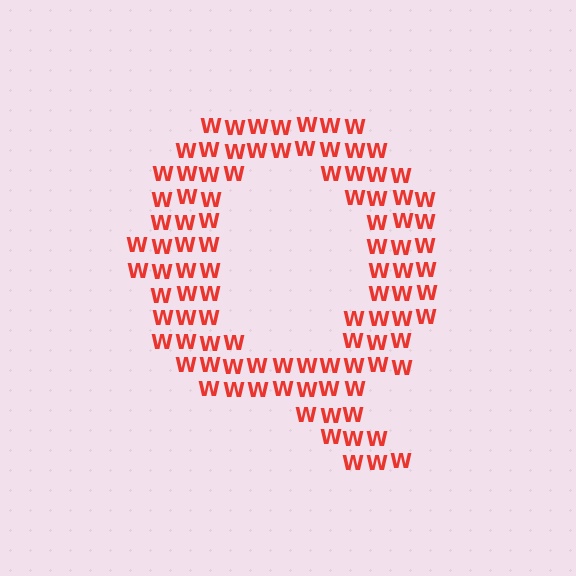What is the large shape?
The large shape is the letter Q.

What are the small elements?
The small elements are letter W's.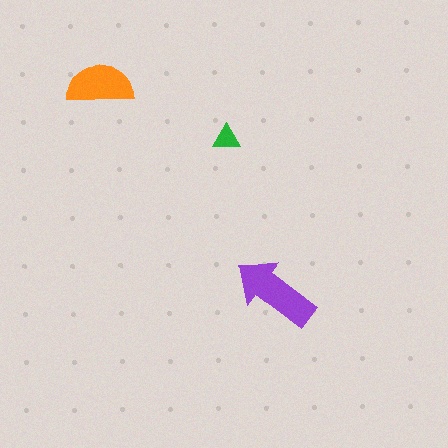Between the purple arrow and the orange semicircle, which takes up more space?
The purple arrow.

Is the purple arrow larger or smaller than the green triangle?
Larger.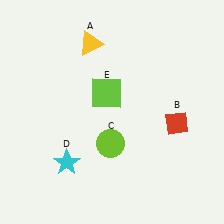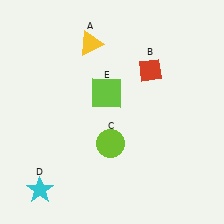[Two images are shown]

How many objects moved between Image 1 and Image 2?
2 objects moved between the two images.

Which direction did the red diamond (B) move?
The red diamond (B) moved up.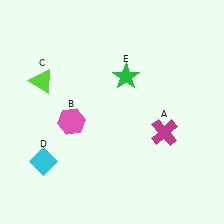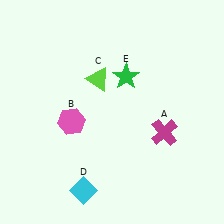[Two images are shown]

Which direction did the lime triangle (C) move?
The lime triangle (C) moved right.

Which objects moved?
The objects that moved are: the lime triangle (C), the cyan diamond (D).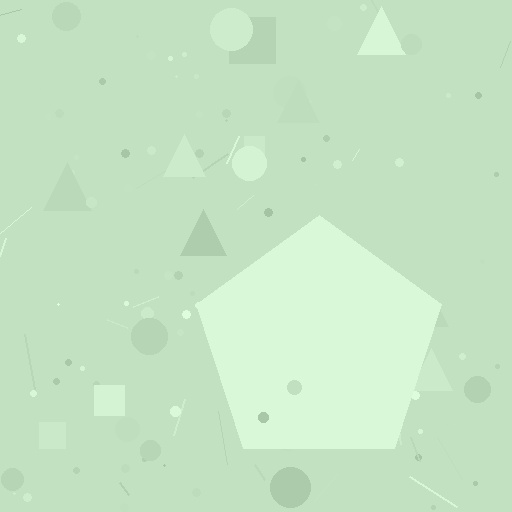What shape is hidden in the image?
A pentagon is hidden in the image.